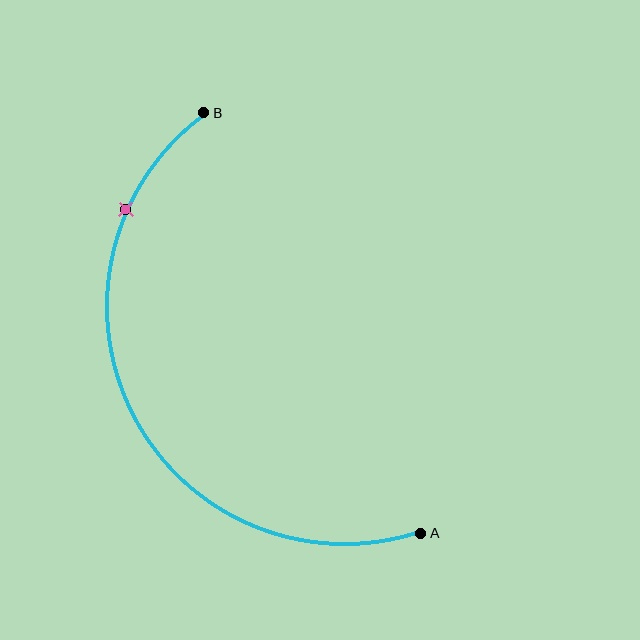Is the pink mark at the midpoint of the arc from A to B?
No. The pink mark lies on the arc but is closer to endpoint B. The arc midpoint would be at the point on the curve equidistant along the arc from both A and B.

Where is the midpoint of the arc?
The arc midpoint is the point on the curve farthest from the straight line joining A and B. It sits to the left of that line.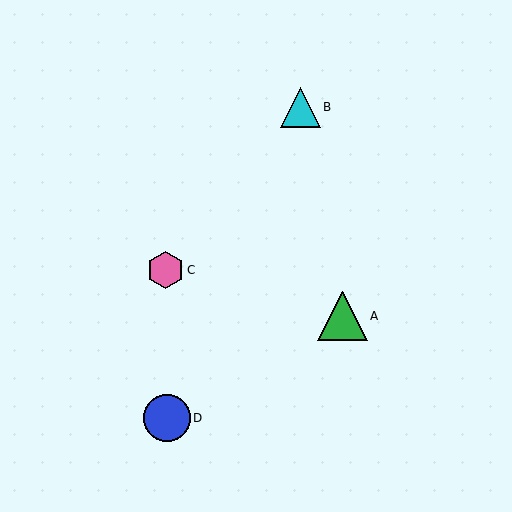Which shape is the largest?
The green triangle (labeled A) is the largest.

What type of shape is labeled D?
Shape D is a blue circle.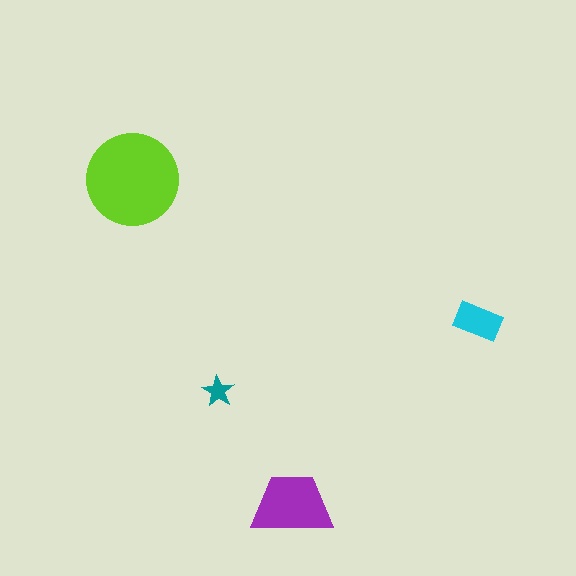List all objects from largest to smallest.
The lime circle, the purple trapezoid, the cyan rectangle, the teal star.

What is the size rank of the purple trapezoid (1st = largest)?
2nd.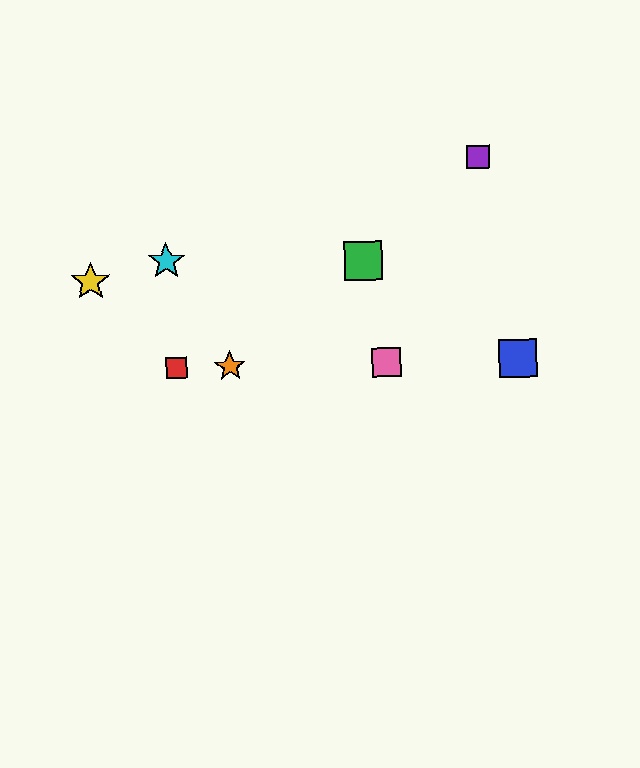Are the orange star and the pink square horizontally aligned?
Yes, both are at y≈366.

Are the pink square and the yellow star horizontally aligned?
No, the pink square is at y≈362 and the yellow star is at y≈282.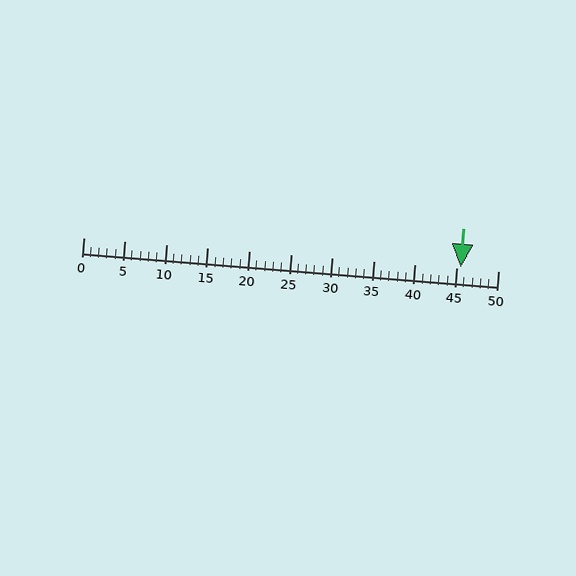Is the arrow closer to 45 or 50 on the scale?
The arrow is closer to 45.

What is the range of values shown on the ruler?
The ruler shows values from 0 to 50.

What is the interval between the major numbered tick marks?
The major tick marks are spaced 5 units apart.